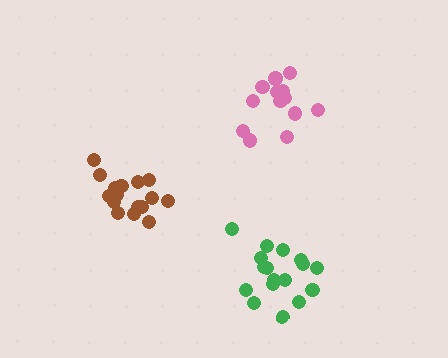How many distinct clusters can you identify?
There are 3 distinct clusters.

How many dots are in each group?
Group 1: 14 dots, Group 2: 17 dots, Group 3: 17 dots (48 total).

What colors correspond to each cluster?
The clusters are colored: pink, green, brown.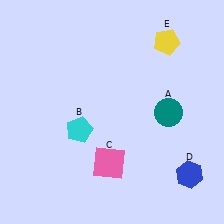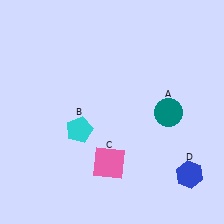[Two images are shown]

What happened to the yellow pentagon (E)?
The yellow pentagon (E) was removed in Image 2. It was in the top-right area of Image 1.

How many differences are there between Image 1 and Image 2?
There is 1 difference between the two images.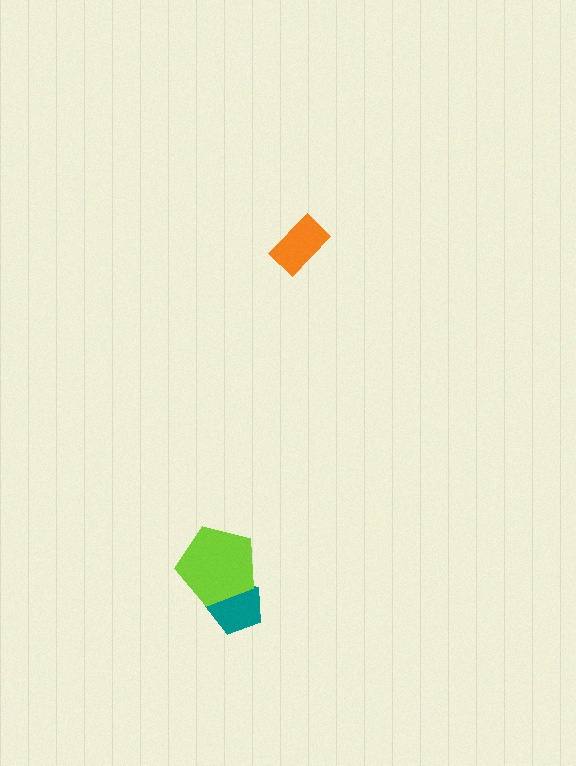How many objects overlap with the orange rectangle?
0 objects overlap with the orange rectangle.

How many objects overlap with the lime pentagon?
1 object overlaps with the lime pentagon.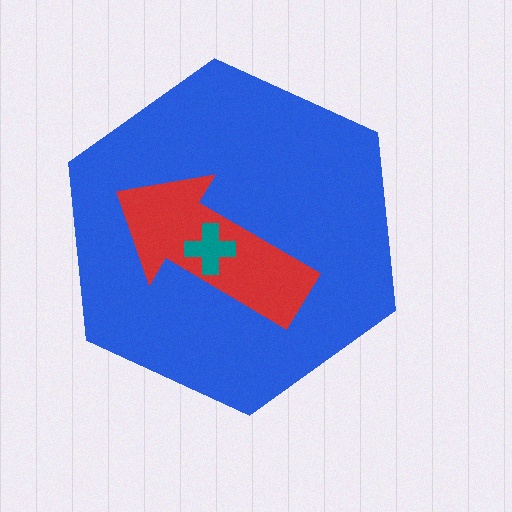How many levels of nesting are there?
3.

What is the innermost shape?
The teal cross.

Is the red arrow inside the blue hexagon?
Yes.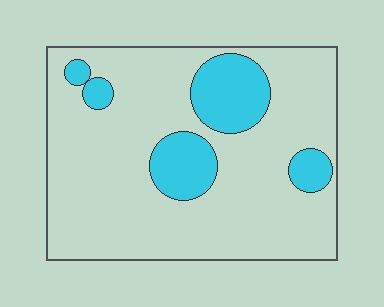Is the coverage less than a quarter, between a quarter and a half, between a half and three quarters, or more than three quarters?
Less than a quarter.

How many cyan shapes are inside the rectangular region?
5.